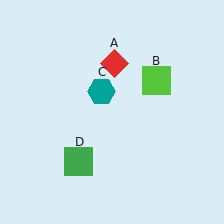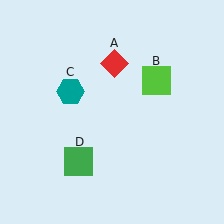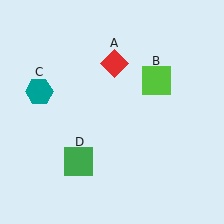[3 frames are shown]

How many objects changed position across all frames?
1 object changed position: teal hexagon (object C).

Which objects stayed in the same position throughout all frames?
Red diamond (object A) and lime square (object B) and green square (object D) remained stationary.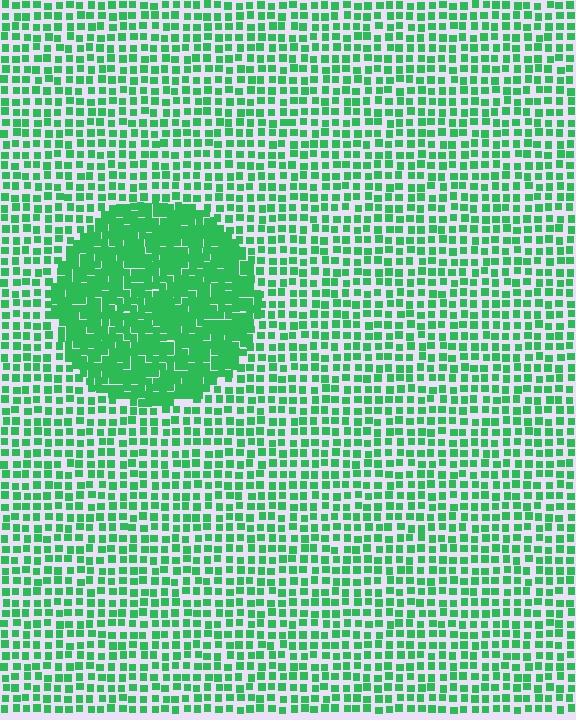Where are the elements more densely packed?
The elements are more densely packed inside the circle boundary.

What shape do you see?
I see a circle.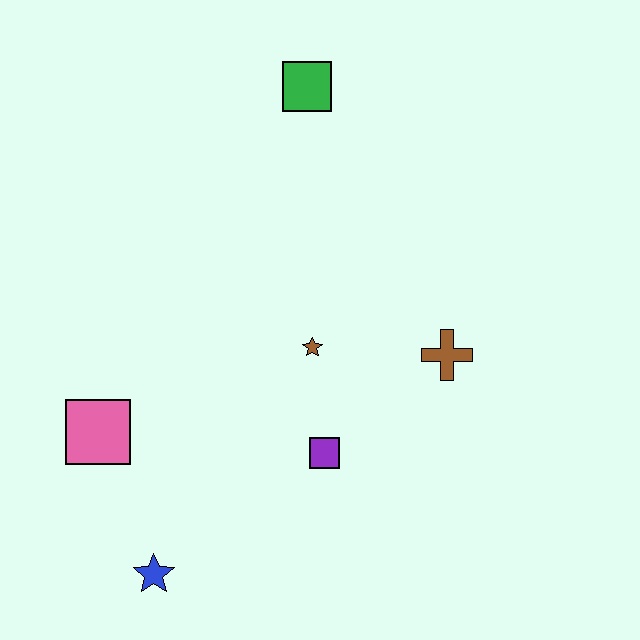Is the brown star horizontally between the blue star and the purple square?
Yes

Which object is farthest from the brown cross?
The blue star is farthest from the brown cross.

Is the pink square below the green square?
Yes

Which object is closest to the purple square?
The brown star is closest to the purple square.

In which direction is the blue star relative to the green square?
The blue star is below the green square.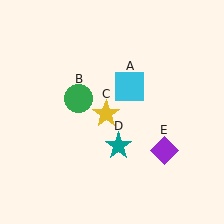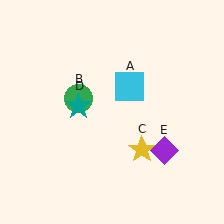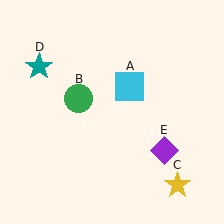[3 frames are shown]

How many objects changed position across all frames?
2 objects changed position: yellow star (object C), teal star (object D).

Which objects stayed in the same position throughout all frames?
Cyan square (object A) and green circle (object B) and purple diamond (object E) remained stationary.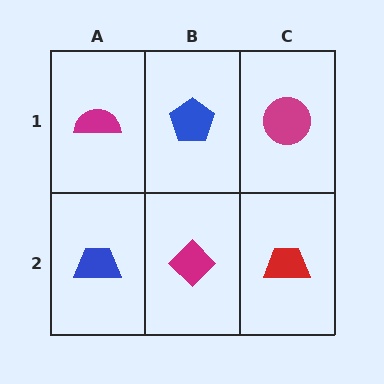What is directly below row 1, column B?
A magenta diamond.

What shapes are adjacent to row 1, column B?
A magenta diamond (row 2, column B), a magenta semicircle (row 1, column A), a magenta circle (row 1, column C).